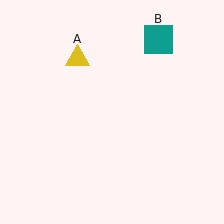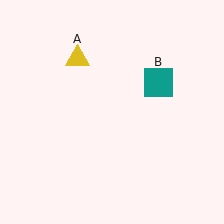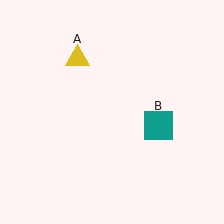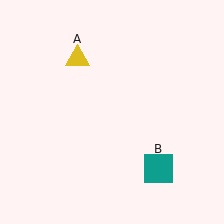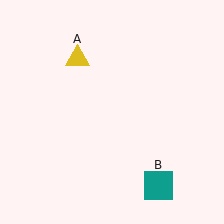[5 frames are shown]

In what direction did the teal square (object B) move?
The teal square (object B) moved down.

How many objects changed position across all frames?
1 object changed position: teal square (object B).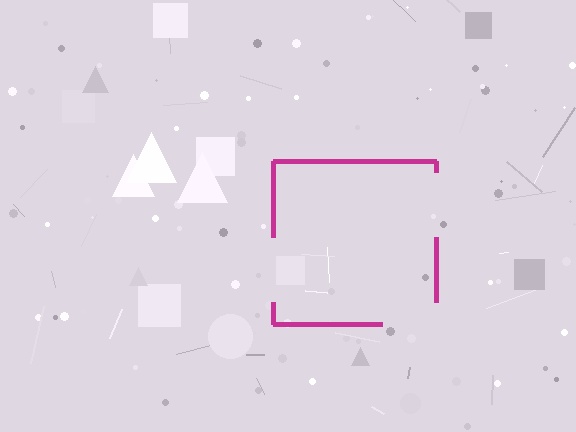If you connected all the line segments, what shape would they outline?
They would outline a square.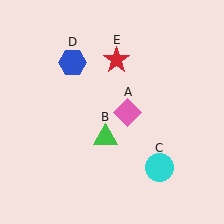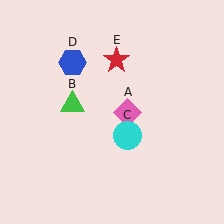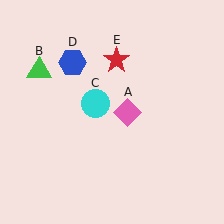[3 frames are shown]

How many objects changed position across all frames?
2 objects changed position: green triangle (object B), cyan circle (object C).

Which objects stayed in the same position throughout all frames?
Pink diamond (object A) and blue hexagon (object D) and red star (object E) remained stationary.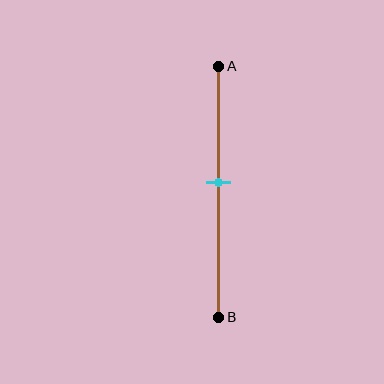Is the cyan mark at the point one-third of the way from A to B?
No, the mark is at about 45% from A, not at the 33% one-third point.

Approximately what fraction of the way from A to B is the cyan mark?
The cyan mark is approximately 45% of the way from A to B.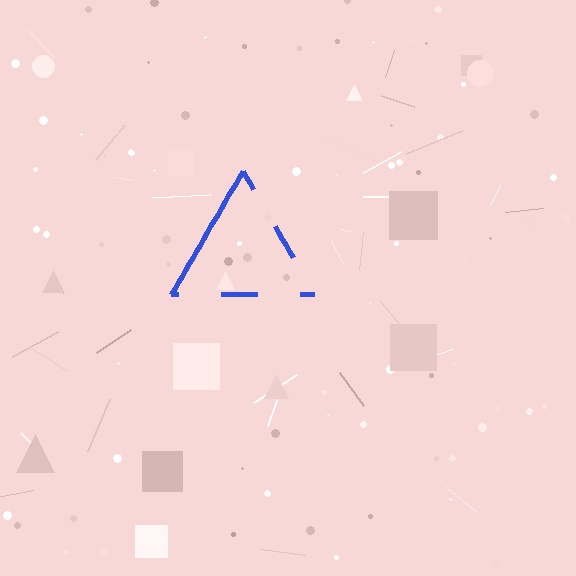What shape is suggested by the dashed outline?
The dashed outline suggests a triangle.